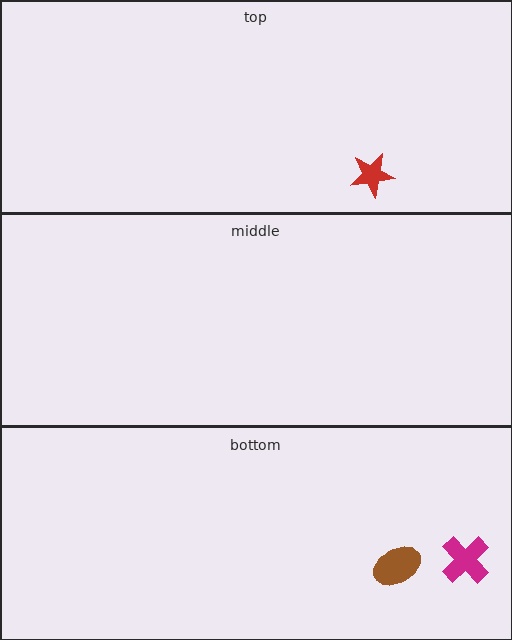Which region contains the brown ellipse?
The bottom region.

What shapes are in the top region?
The red star.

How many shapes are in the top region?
1.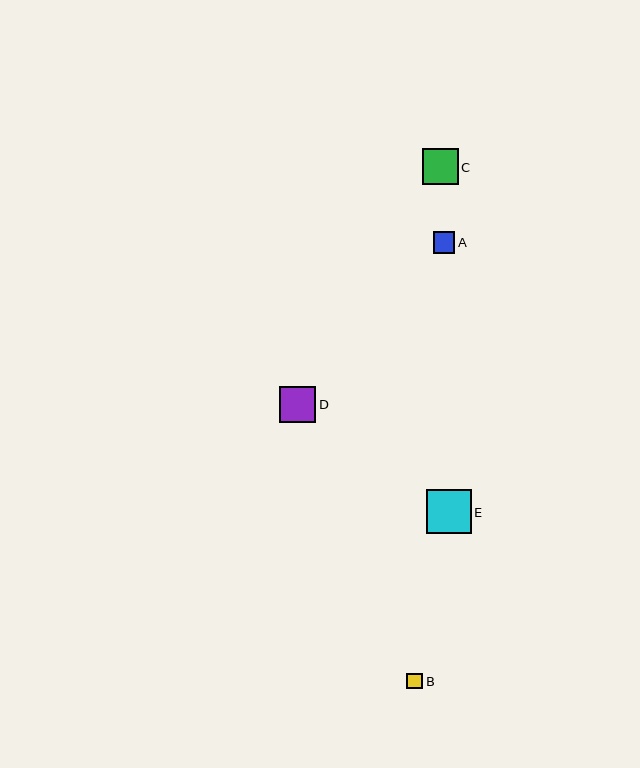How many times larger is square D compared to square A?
Square D is approximately 1.7 times the size of square A.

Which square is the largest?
Square E is the largest with a size of approximately 44 pixels.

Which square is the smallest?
Square B is the smallest with a size of approximately 16 pixels.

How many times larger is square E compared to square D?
Square E is approximately 1.2 times the size of square D.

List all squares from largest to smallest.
From largest to smallest: E, D, C, A, B.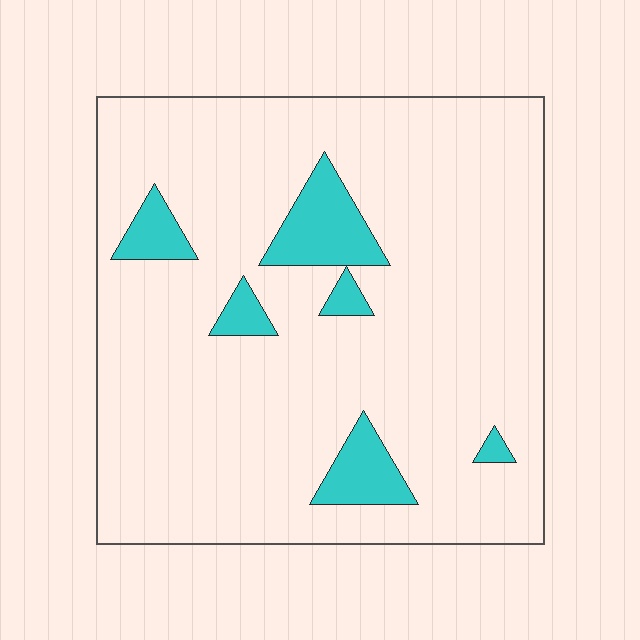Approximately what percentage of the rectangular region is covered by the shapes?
Approximately 10%.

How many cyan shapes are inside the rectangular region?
6.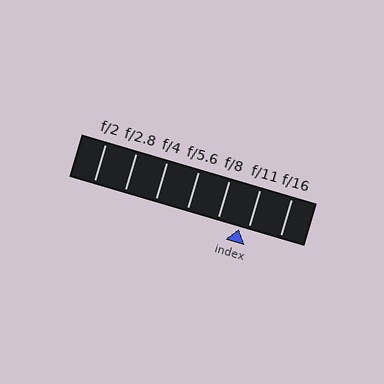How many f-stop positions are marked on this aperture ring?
There are 7 f-stop positions marked.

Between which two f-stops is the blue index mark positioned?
The index mark is between f/8 and f/11.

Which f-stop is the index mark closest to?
The index mark is closest to f/11.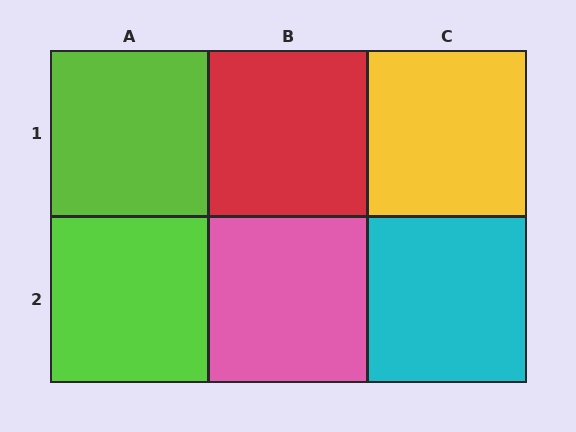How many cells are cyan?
1 cell is cyan.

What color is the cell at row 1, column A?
Lime.